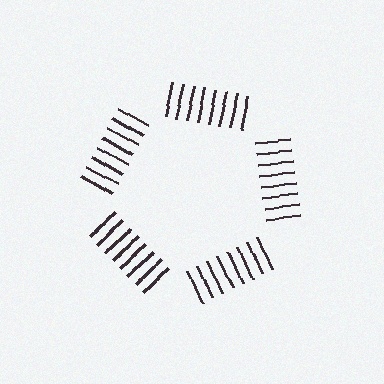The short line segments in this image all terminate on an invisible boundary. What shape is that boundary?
An illusory pentagon — the line segments terminate on its edges but no continuous stroke is drawn.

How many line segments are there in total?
40 — 8 along each of the 5 edges.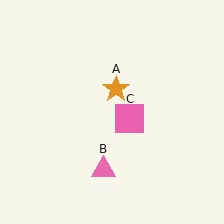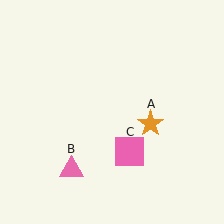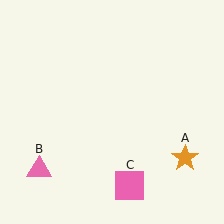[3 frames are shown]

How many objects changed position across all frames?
3 objects changed position: orange star (object A), pink triangle (object B), pink square (object C).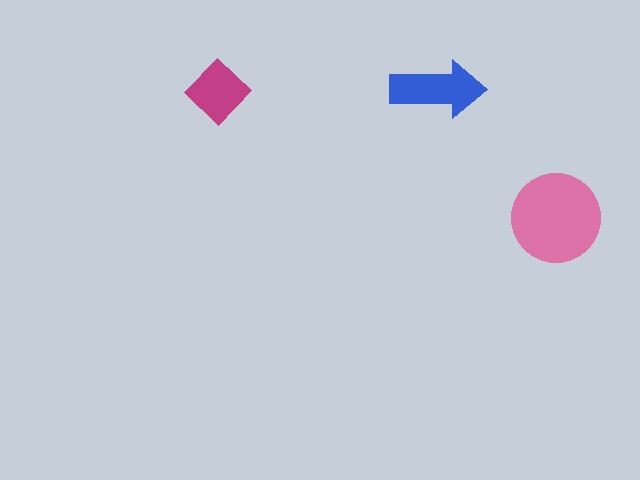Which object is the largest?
The pink circle.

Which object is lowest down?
The pink circle is bottommost.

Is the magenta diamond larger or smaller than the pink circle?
Smaller.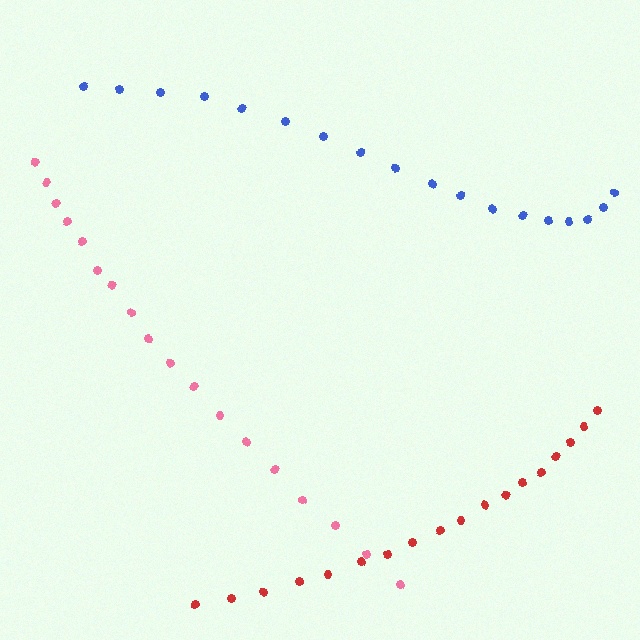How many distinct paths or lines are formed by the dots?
There are 3 distinct paths.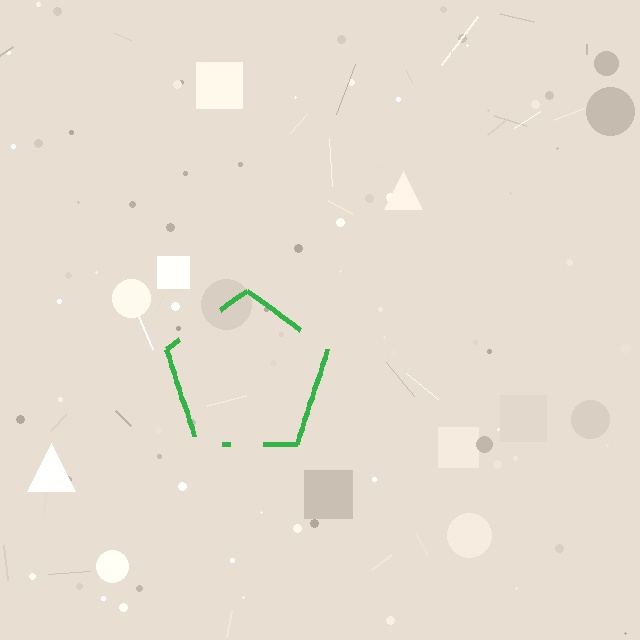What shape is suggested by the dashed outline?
The dashed outline suggests a pentagon.